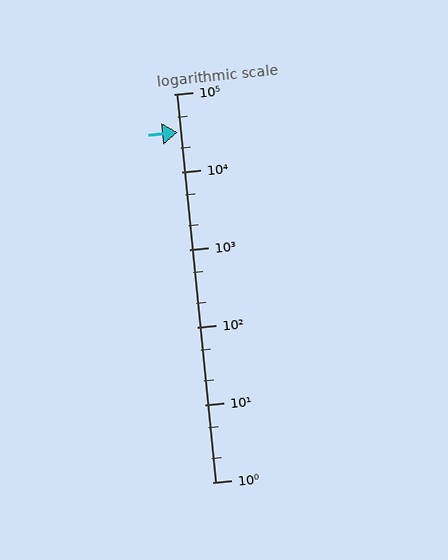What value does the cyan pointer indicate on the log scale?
The pointer indicates approximately 32000.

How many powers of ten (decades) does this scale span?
The scale spans 5 decades, from 1 to 100000.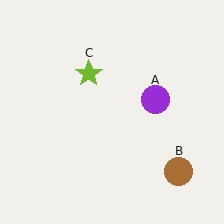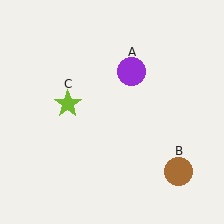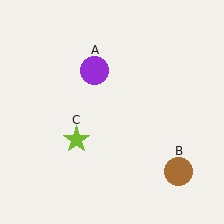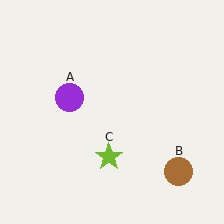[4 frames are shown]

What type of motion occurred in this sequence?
The purple circle (object A), lime star (object C) rotated counterclockwise around the center of the scene.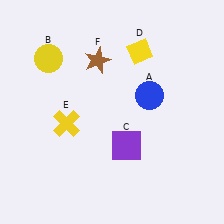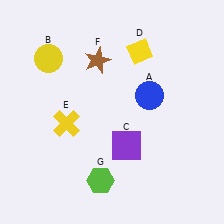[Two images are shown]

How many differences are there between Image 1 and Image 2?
There is 1 difference between the two images.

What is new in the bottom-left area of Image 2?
A lime hexagon (G) was added in the bottom-left area of Image 2.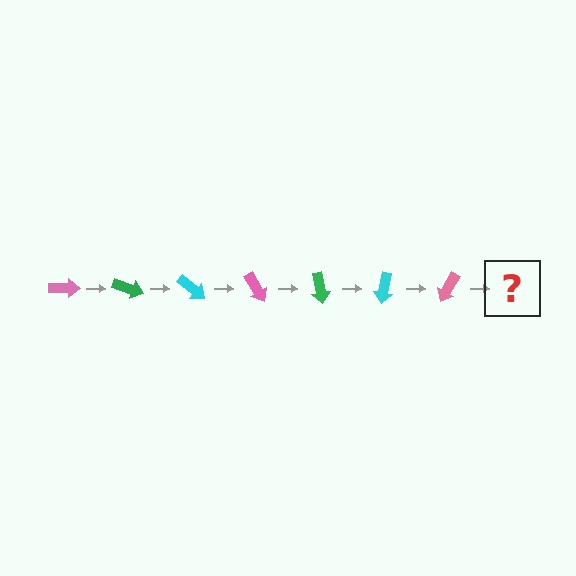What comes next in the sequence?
The next element should be a green arrow, rotated 140 degrees from the start.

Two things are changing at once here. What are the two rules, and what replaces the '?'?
The two rules are that it rotates 20 degrees each step and the color cycles through pink, green, and cyan. The '?' should be a green arrow, rotated 140 degrees from the start.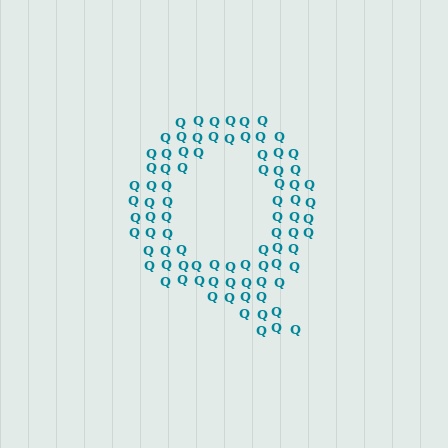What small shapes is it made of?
It is made of small letter Q's.